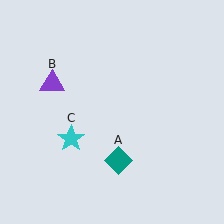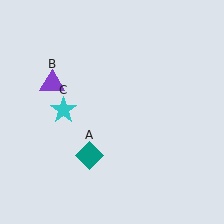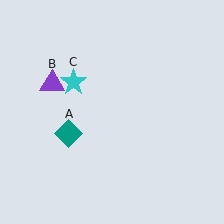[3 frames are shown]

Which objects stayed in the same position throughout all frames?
Purple triangle (object B) remained stationary.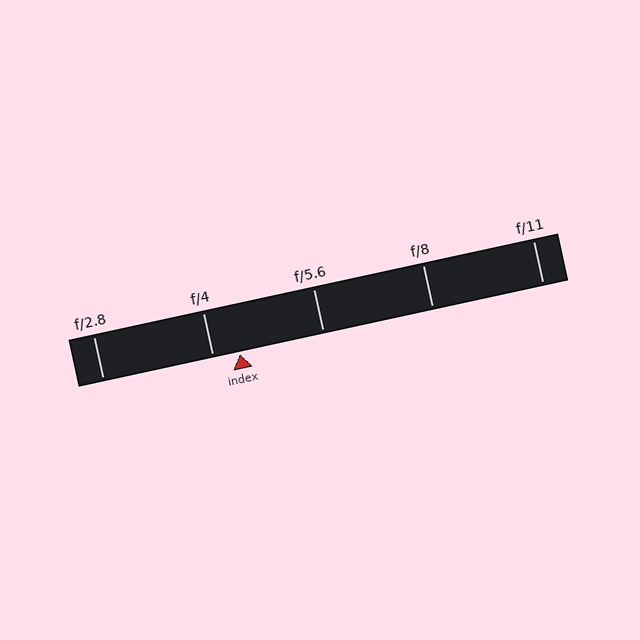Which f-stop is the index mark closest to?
The index mark is closest to f/4.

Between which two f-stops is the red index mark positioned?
The index mark is between f/4 and f/5.6.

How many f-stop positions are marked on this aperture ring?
There are 5 f-stop positions marked.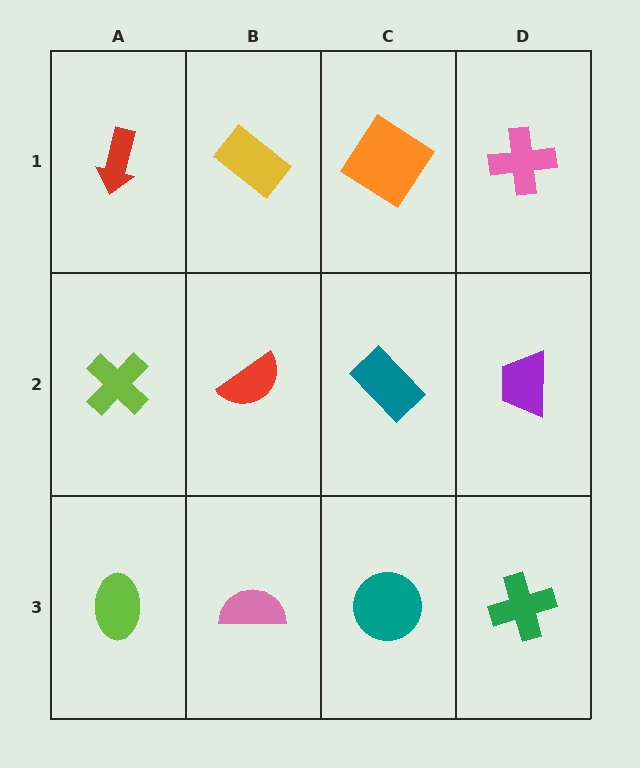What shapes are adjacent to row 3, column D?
A purple trapezoid (row 2, column D), a teal circle (row 3, column C).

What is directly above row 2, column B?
A yellow rectangle.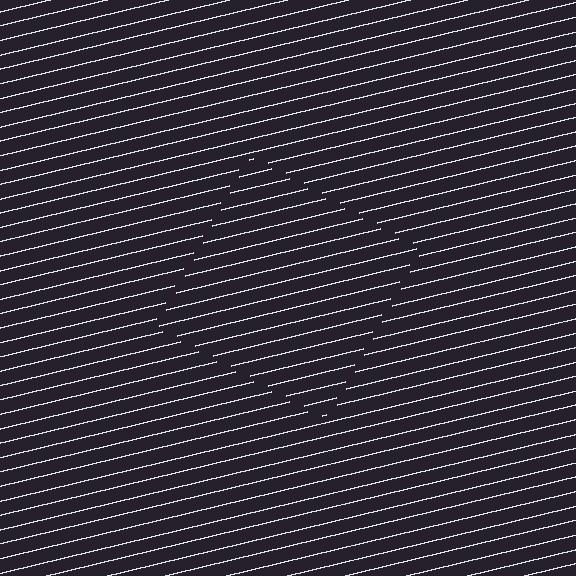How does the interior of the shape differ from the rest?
The interior of the shape contains the same grating, shifted by half a period — the contour is defined by the phase discontinuity where line-ends from the inner and outer gratings abut.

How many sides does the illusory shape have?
4 sides — the line-ends trace a square.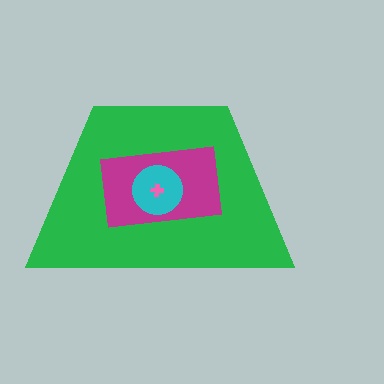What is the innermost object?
The pink cross.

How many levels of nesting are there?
4.